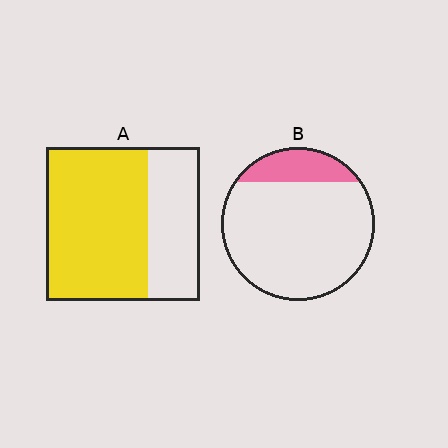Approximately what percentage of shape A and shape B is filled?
A is approximately 65% and B is approximately 15%.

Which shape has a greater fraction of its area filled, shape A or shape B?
Shape A.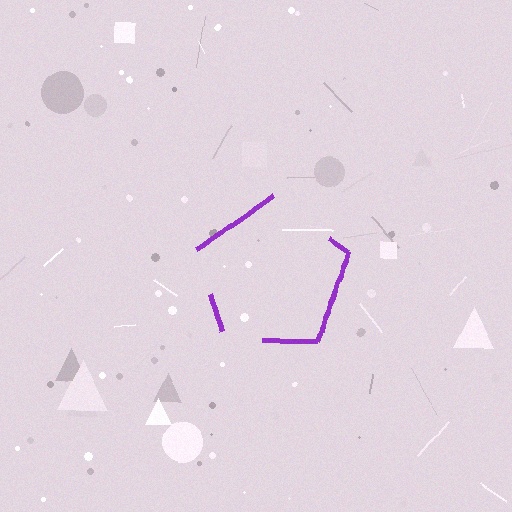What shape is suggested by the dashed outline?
The dashed outline suggests a pentagon.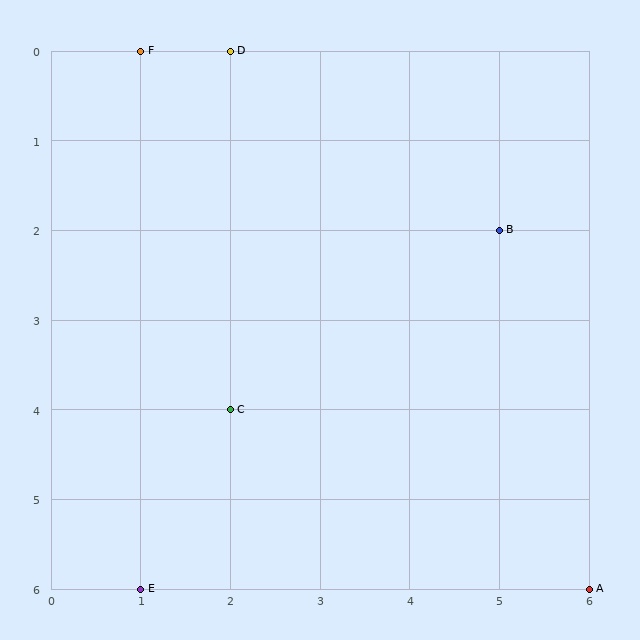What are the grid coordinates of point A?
Point A is at grid coordinates (6, 6).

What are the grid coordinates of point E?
Point E is at grid coordinates (1, 6).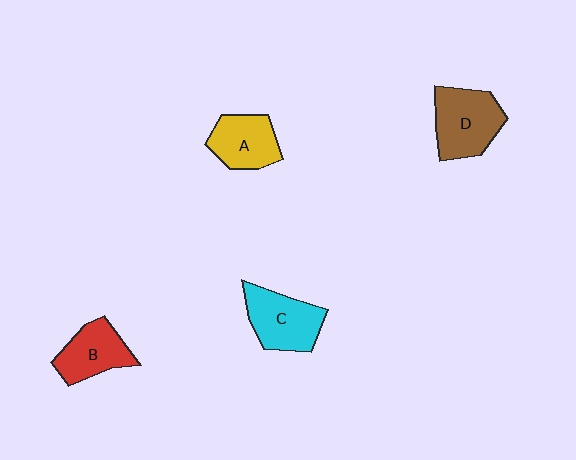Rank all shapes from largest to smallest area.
From largest to smallest: D (brown), C (cyan), B (red), A (yellow).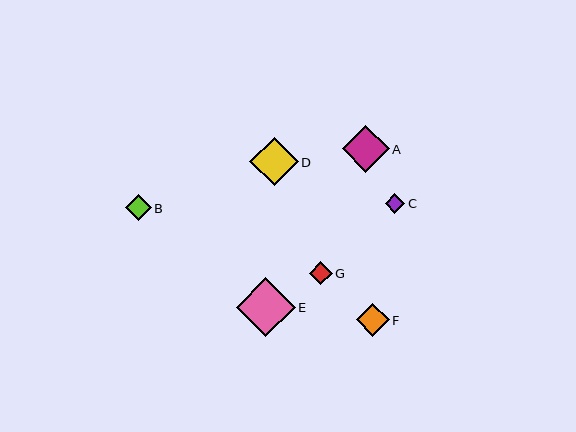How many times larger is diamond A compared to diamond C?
Diamond A is approximately 2.4 times the size of diamond C.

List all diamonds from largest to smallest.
From largest to smallest: E, D, A, F, B, G, C.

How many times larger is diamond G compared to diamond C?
Diamond G is approximately 1.2 times the size of diamond C.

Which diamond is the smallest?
Diamond C is the smallest with a size of approximately 19 pixels.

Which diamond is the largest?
Diamond E is the largest with a size of approximately 59 pixels.